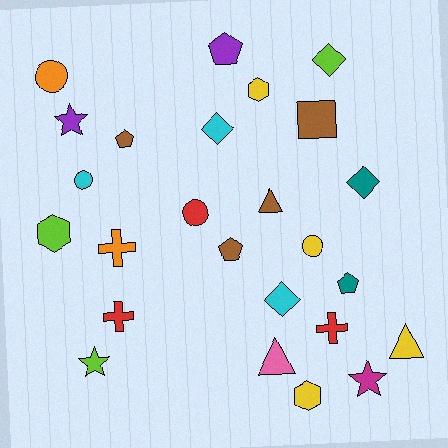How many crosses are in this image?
There are 3 crosses.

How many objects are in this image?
There are 25 objects.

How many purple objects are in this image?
There are 2 purple objects.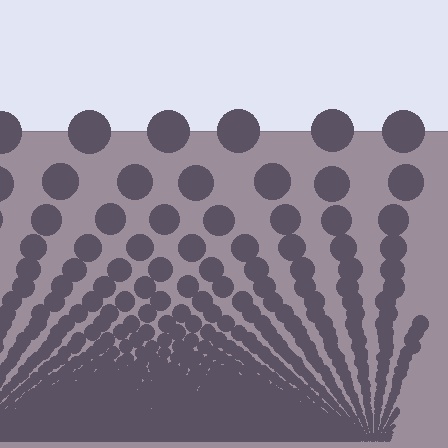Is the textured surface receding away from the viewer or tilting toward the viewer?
The surface appears to tilt toward the viewer. Texture elements get larger and sparser toward the top.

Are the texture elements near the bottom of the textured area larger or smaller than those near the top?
Smaller. The gradient is inverted — elements near the bottom are smaller and denser.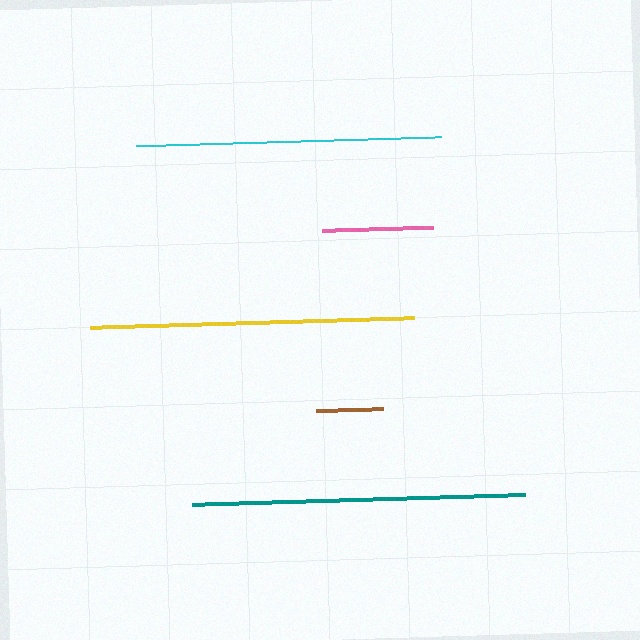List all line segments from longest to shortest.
From longest to shortest: teal, yellow, cyan, pink, brown.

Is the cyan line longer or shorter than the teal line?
The teal line is longer than the cyan line.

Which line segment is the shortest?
The brown line is the shortest at approximately 66 pixels.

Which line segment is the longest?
The teal line is the longest at approximately 334 pixels.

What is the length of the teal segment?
The teal segment is approximately 334 pixels long.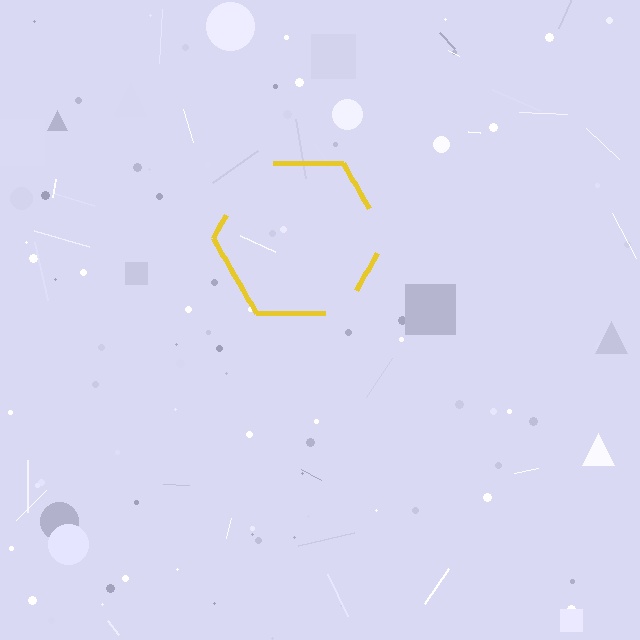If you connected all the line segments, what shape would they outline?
They would outline a hexagon.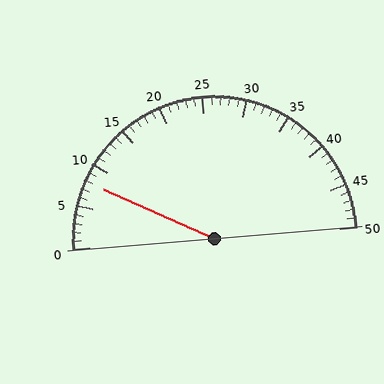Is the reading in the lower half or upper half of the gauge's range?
The reading is in the lower half of the range (0 to 50).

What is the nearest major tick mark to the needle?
The nearest major tick mark is 10.